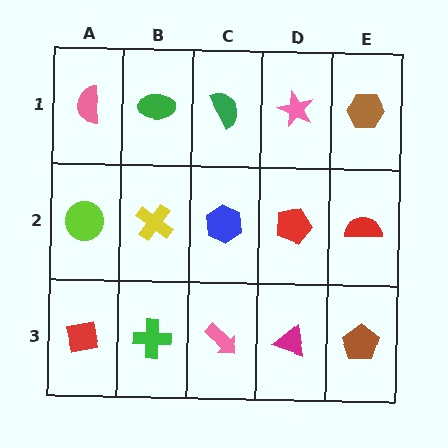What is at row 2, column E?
A red semicircle.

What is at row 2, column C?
A blue hexagon.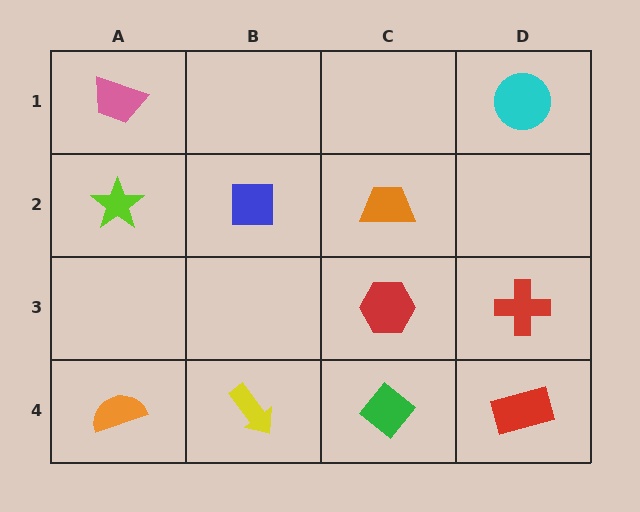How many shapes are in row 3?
2 shapes.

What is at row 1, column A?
A pink trapezoid.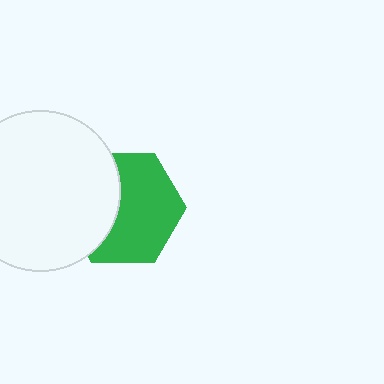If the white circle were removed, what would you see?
You would see the complete green hexagon.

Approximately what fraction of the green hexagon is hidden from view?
Roughly 38% of the green hexagon is hidden behind the white circle.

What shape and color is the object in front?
The object in front is a white circle.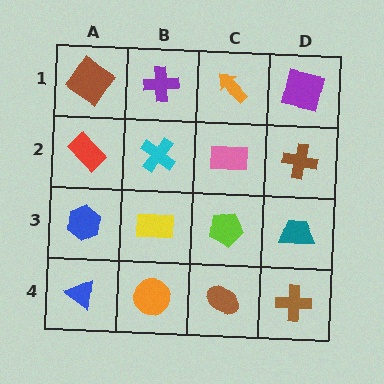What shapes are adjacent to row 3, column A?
A red rectangle (row 2, column A), a blue triangle (row 4, column A), a yellow rectangle (row 3, column B).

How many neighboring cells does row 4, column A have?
2.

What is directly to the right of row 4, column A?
An orange circle.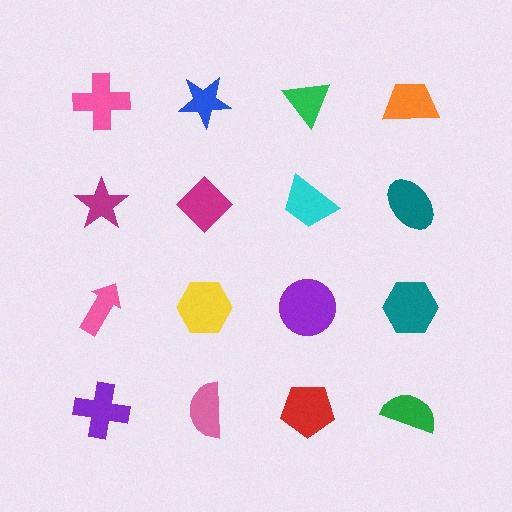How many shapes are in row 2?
4 shapes.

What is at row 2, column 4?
A teal ellipse.